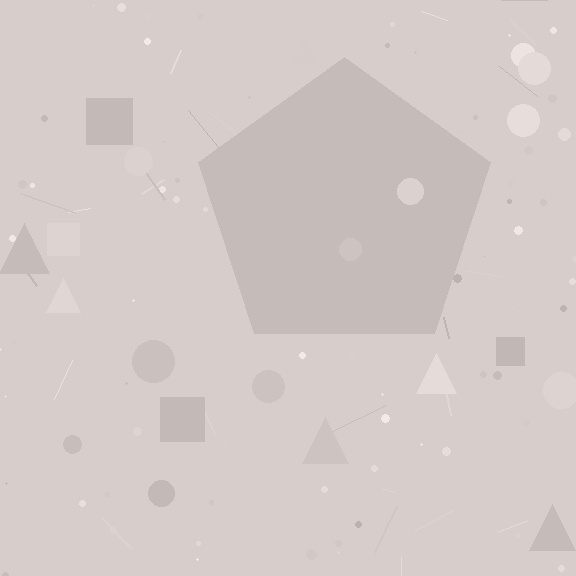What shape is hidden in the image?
A pentagon is hidden in the image.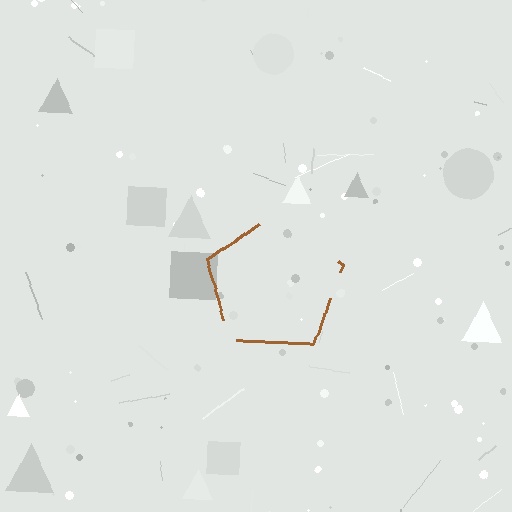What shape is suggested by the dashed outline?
The dashed outline suggests a pentagon.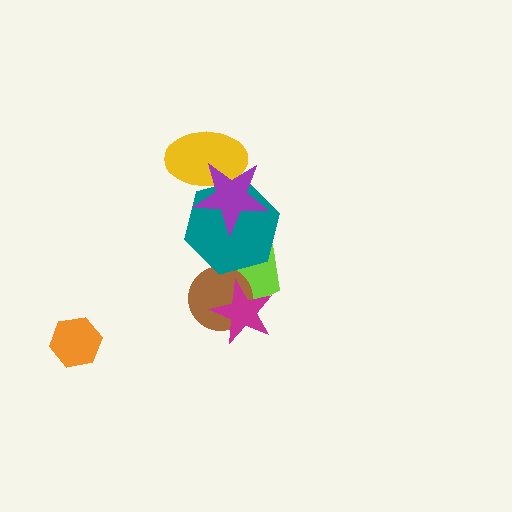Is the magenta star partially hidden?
No, no other shape covers it.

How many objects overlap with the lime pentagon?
3 objects overlap with the lime pentagon.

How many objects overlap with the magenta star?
2 objects overlap with the magenta star.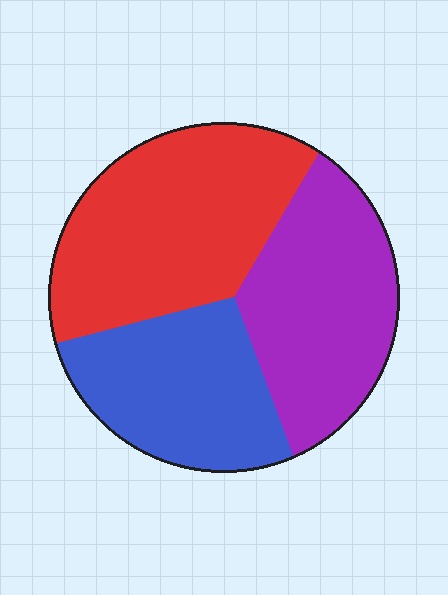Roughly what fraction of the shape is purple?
Purple takes up between a sixth and a third of the shape.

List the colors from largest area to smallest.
From largest to smallest: red, purple, blue.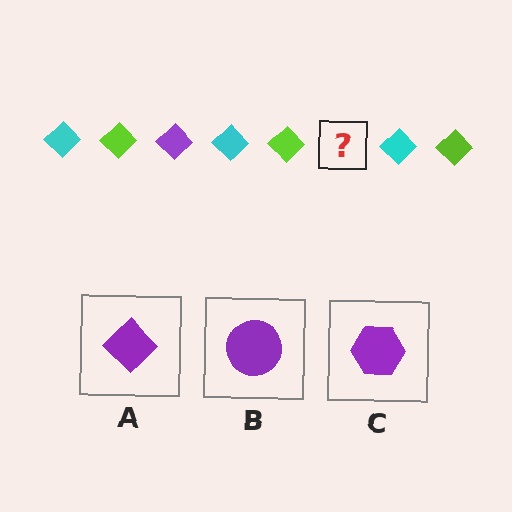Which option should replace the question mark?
Option A.